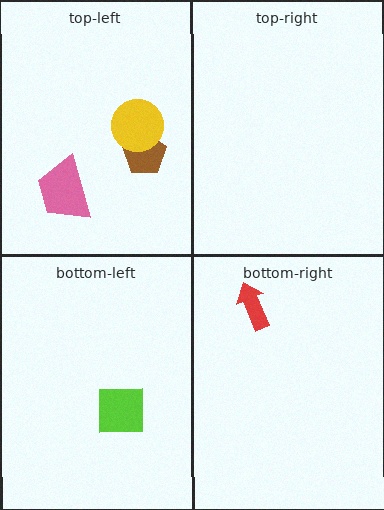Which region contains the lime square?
The bottom-left region.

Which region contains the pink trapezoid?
The top-left region.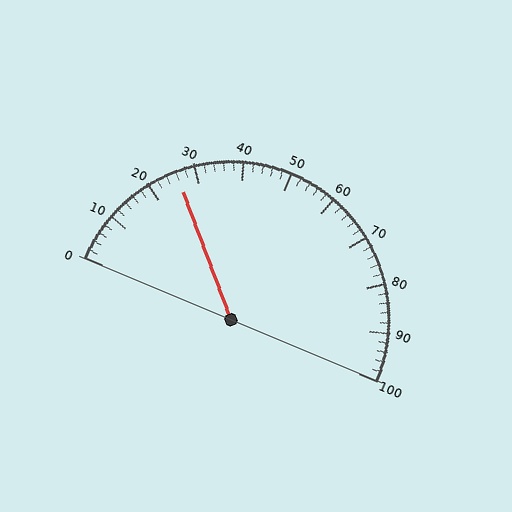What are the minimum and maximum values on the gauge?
The gauge ranges from 0 to 100.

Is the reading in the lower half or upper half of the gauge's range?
The reading is in the lower half of the range (0 to 100).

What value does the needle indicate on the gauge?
The needle indicates approximately 26.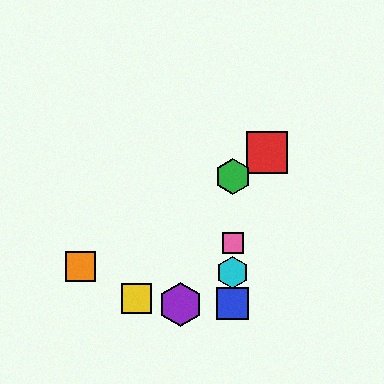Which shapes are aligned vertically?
The blue square, the green hexagon, the cyan hexagon, the pink square are aligned vertically.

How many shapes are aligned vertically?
4 shapes (the blue square, the green hexagon, the cyan hexagon, the pink square) are aligned vertically.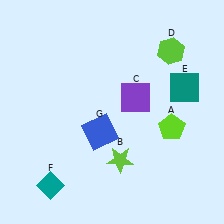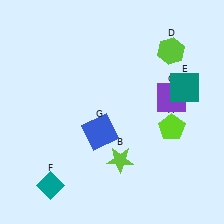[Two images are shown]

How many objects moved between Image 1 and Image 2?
1 object moved between the two images.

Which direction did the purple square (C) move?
The purple square (C) moved right.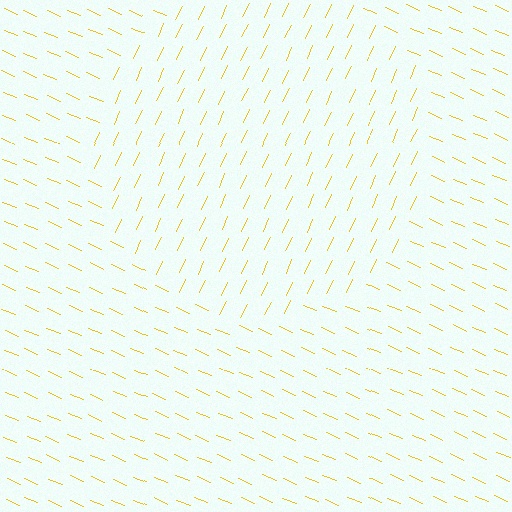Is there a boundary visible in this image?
Yes, there is a texture boundary formed by a change in line orientation.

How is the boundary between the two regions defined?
The boundary is defined purely by a change in line orientation (approximately 88 degrees difference). All lines are the same color and thickness.